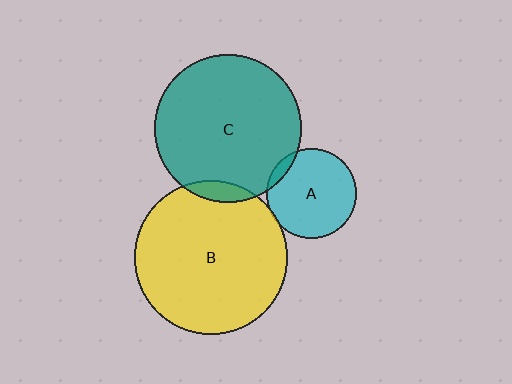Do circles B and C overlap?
Yes.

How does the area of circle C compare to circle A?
Approximately 2.7 times.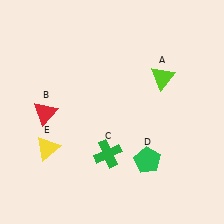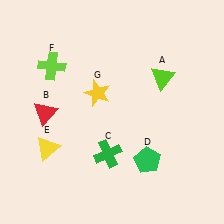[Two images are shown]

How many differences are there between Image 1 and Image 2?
There are 2 differences between the two images.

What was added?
A lime cross (F), a yellow star (G) were added in Image 2.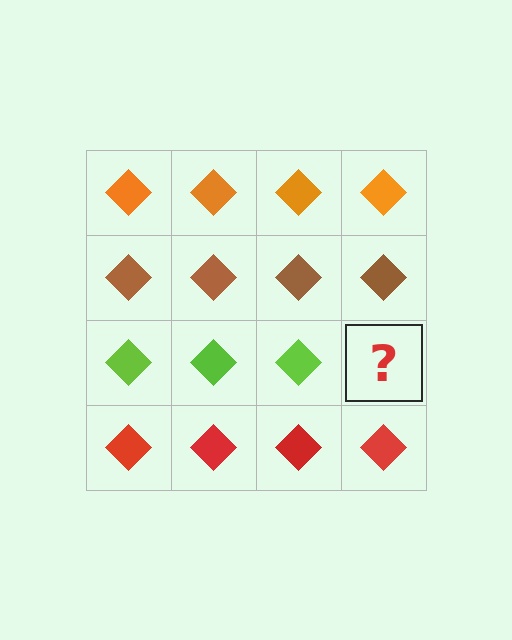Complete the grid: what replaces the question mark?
The question mark should be replaced with a lime diamond.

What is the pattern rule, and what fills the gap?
The rule is that each row has a consistent color. The gap should be filled with a lime diamond.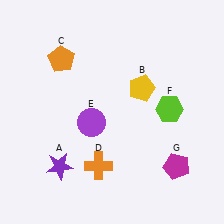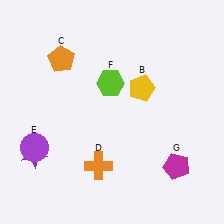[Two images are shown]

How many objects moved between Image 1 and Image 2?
3 objects moved between the two images.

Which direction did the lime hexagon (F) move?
The lime hexagon (F) moved left.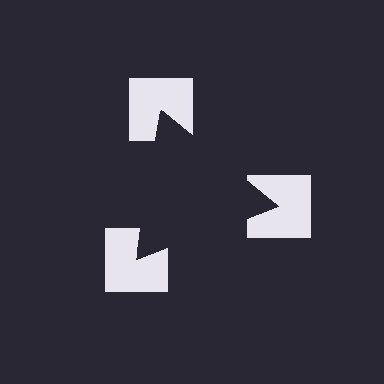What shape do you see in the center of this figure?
An illusory triangle — its edges are inferred from the aligned wedge cuts in the notched squares, not physically drawn.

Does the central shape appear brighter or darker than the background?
It typically appears slightly darker than the background, even though no actual brightness change is drawn.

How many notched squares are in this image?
There are 3 — one at each vertex of the illusory triangle.